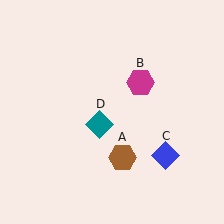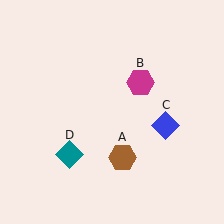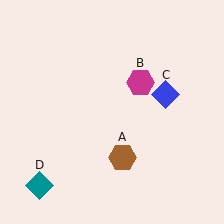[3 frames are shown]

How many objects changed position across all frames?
2 objects changed position: blue diamond (object C), teal diamond (object D).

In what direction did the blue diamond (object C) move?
The blue diamond (object C) moved up.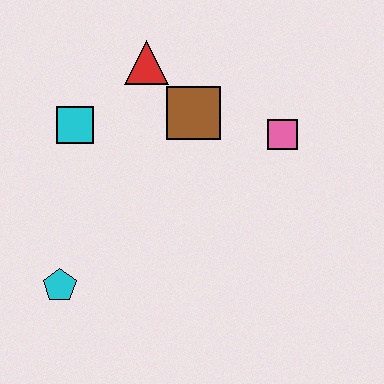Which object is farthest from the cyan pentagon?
The pink square is farthest from the cyan pentagon.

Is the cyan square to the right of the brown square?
No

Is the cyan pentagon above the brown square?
No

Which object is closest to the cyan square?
The red triangle is closest to the cyan square.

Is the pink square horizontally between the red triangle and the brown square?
No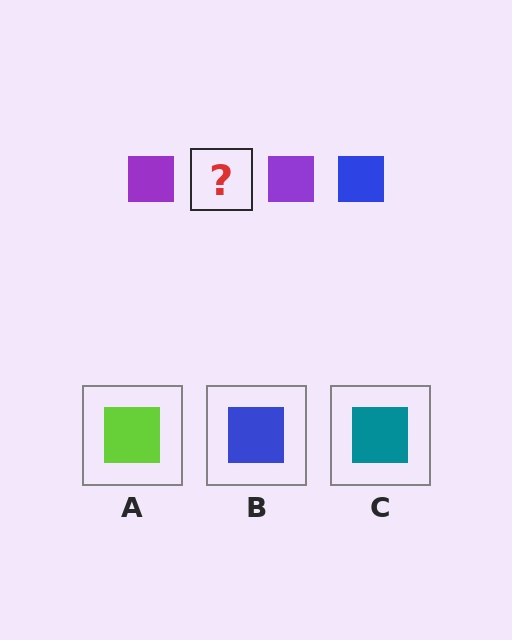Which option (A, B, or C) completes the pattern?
B.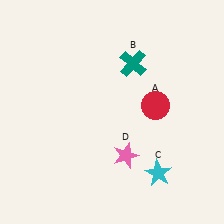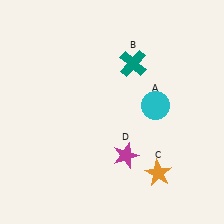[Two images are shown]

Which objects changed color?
A changed from red to cyan. C changed from cyan to orange. D changed from pink to magenta.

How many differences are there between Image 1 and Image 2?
There are 3 differences between the two images.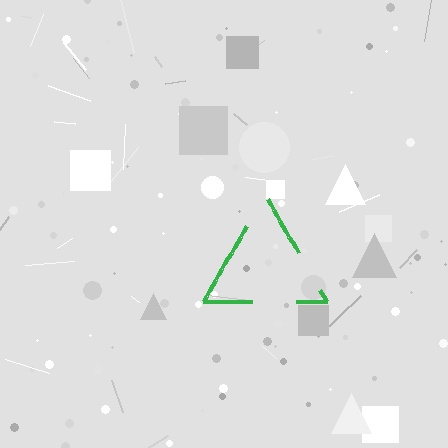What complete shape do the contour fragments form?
The contour fragments form a triangle.